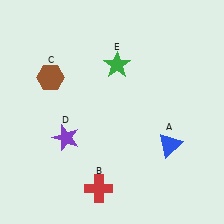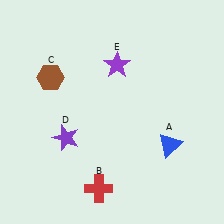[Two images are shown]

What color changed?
The star (E) changed from green in Image 1 to purple in Image 2.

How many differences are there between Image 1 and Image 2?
There is 1 difference between the two images.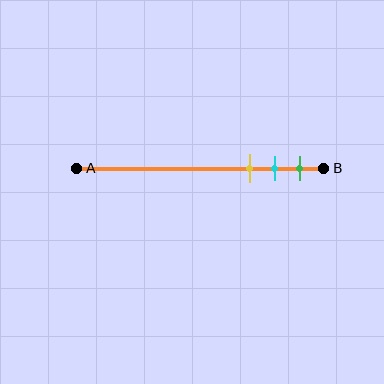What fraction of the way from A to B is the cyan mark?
The cyan mark is approximately 80% (0.8) of the way from A to B.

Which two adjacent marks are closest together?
The cyan and green marks are the closest adjacent pair.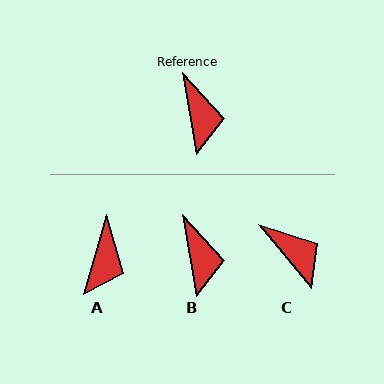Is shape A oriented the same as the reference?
No, it is off by about 26 degrees.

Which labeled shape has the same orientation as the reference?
B.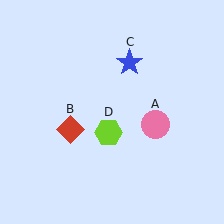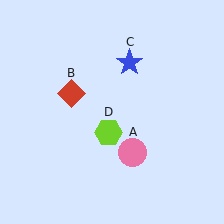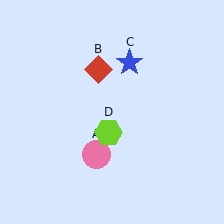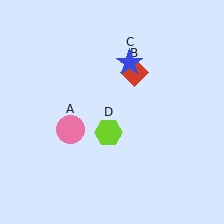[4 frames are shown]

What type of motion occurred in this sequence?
The pink circle (object A), red diamond (object B) rotated clockwise around the center of the scene.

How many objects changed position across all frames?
2 objects changed position: pink circle (object A), red diamond (object B).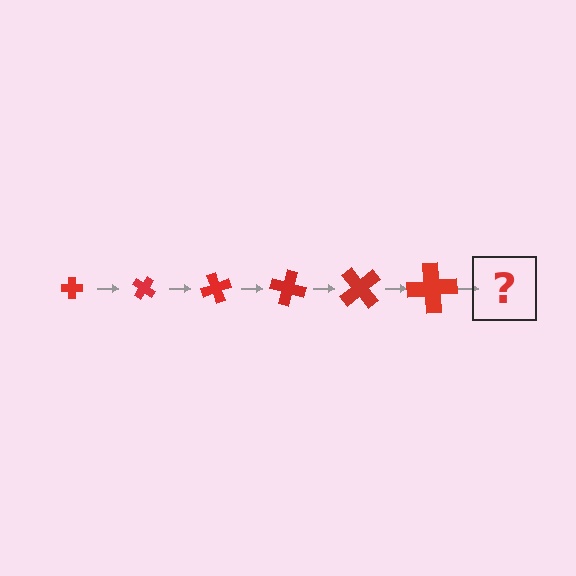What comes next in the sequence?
The next element should be a cross, larger than the previous one and rotated 210 degrees from the start.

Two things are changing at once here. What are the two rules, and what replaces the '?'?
The two rules are that the cross grows larger each step and it rotates 35 degrees each step. The '?' should be a cross, larger than the previous one and rotated 210 degrees from the start.